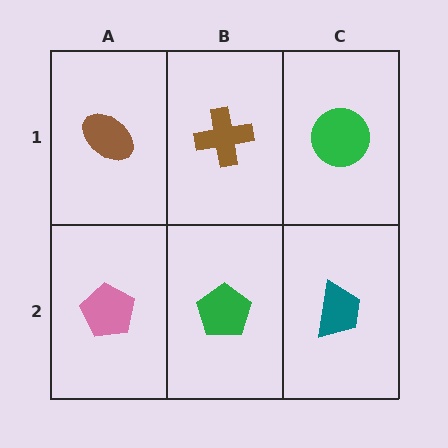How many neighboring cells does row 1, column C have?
2.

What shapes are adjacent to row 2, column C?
A green circle (row 1, column C), a green pentagon (row 2, column B).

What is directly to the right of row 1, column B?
A green circle.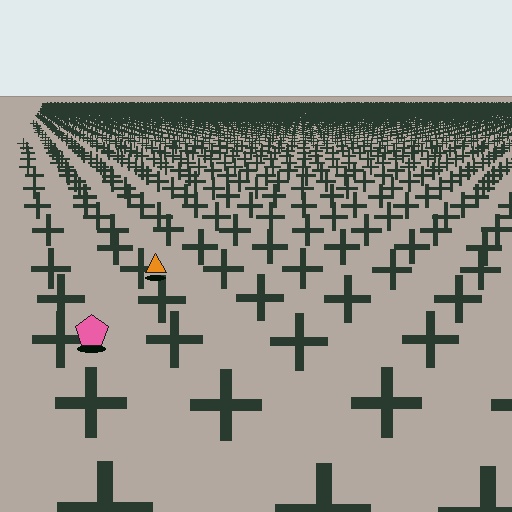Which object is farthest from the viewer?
The orange triangle is farthest from the viewer. It appears smaller and the ground texture around it is denser.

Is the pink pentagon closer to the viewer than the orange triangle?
Yes. The pink pentagon is closer — you can tell from the texture gradient: the ground texture is coarser near it.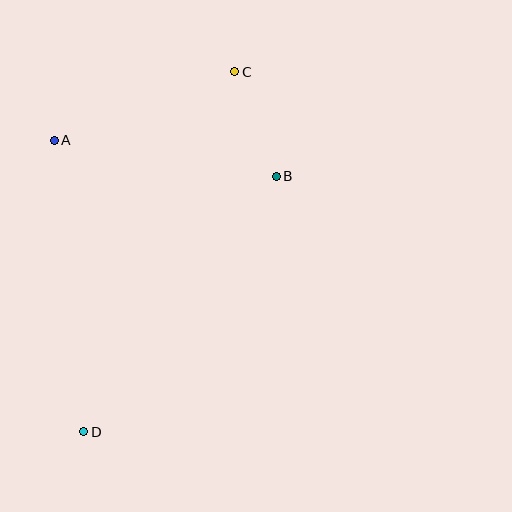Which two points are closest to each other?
Points B and C are closest to each other.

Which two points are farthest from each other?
Points C and D are farthest from each other.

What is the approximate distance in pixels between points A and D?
The distance between A and D is approximately 293 pixels.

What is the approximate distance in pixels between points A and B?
The distance between A and B is approximately 225 pixels.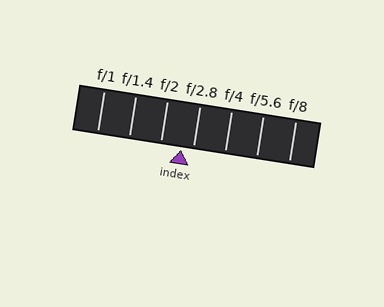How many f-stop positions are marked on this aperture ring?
There are 7 f-stop positions marked.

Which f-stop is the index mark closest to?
The index mark is closest to f/2.8.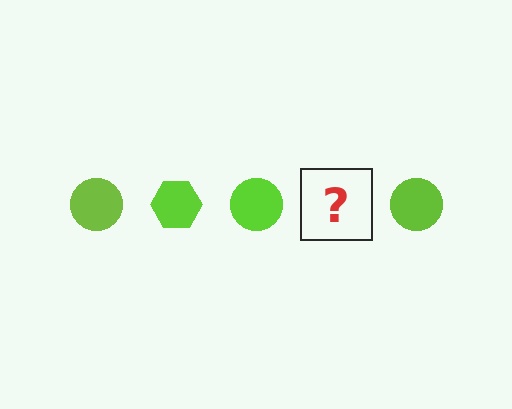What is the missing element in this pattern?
The missing element is a lime hexagon.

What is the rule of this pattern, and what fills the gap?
The rule is that the pattern cycles through circle, hexagon shapes in lime. The gap should be filled with a lime hexagon.